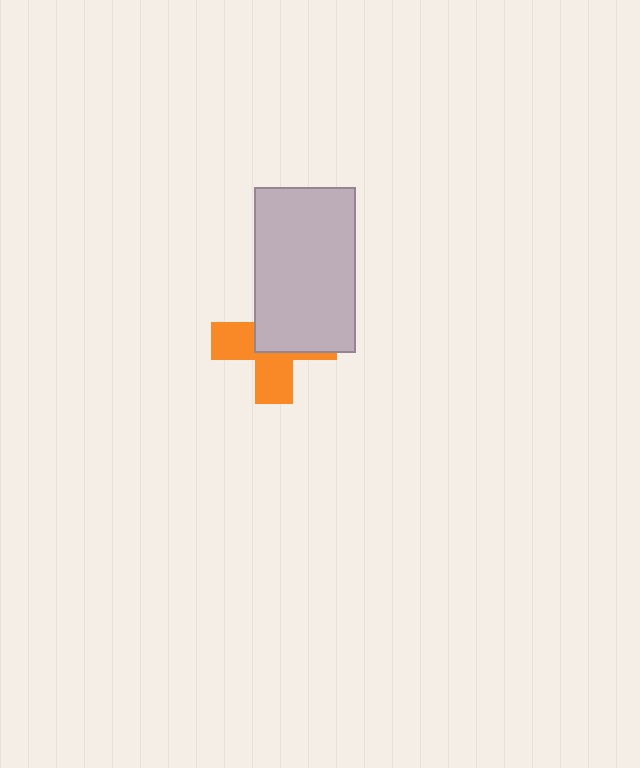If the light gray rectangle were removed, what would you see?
You would see the complete orange cross.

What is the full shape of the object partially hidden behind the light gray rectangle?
The partially hidden object is an orange cross.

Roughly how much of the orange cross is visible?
About half of it is visible (roughly 46%).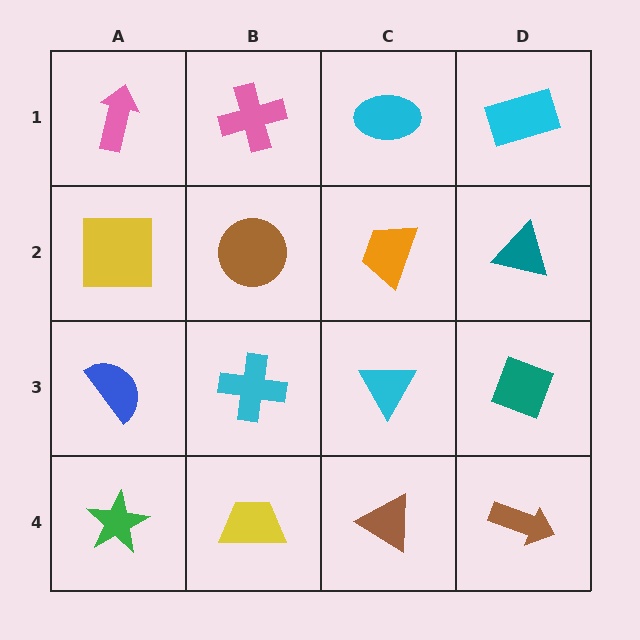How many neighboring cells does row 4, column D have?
2.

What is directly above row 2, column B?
A pink cross.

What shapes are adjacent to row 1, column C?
An orange trapezoid (row 2, column C), a pink cross (row 1, column B), a cyan rectangle (row 1, column D).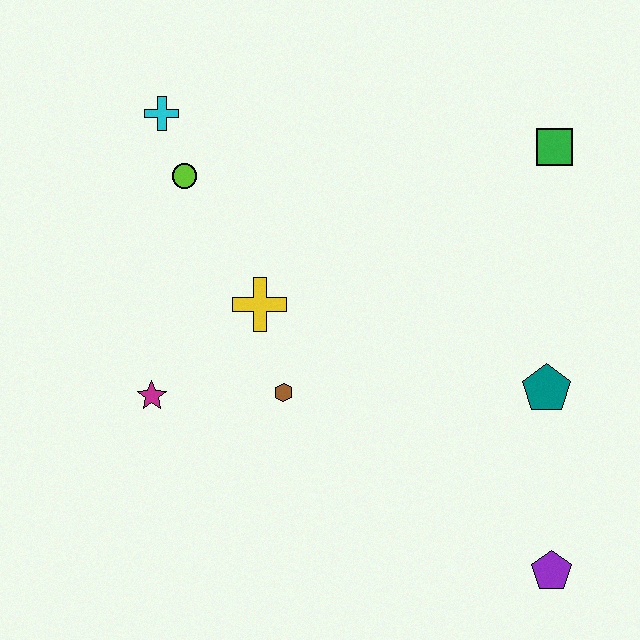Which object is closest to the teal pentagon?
The purple pentagon is closest to the teal pentagon.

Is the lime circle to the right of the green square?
No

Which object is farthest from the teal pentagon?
The cyan cross is farthest from the teal pentagon.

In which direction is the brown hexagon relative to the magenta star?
The brown hexagon is to the right of the magenta star.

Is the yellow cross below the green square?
Yes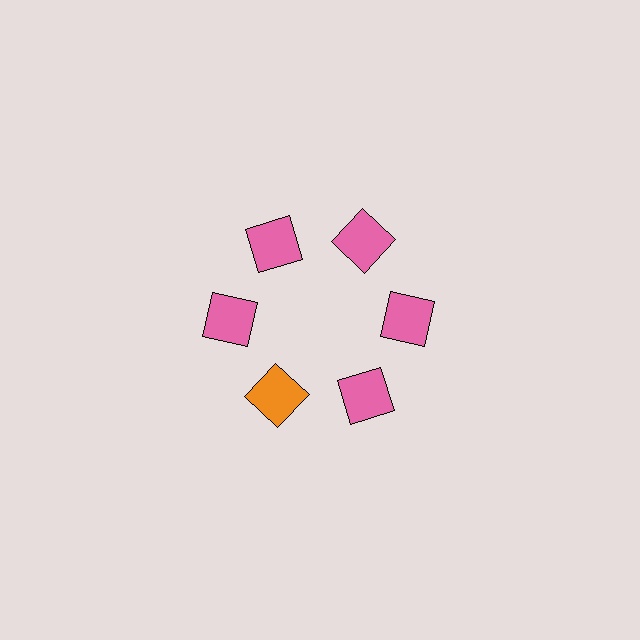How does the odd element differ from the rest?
It has a different color: orange instead of pink.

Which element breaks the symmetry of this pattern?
The orange square at roughly the 7 o'clock position breaks the symmetry. All other shapes are pink squares.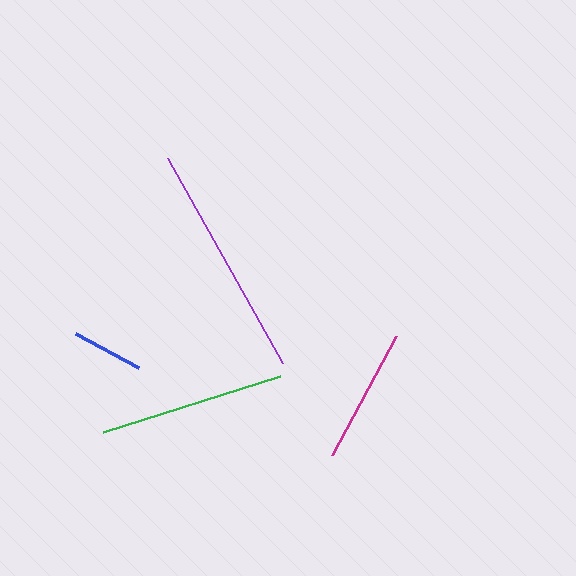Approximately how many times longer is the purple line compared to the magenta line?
The purple line is approximately 1.7 times the length of the magenta line.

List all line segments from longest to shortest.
From longest to shortest: purple, green, magenta, blue.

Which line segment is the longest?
The purple line is the longest at approximately 235 pixels.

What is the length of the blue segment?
The blue segment is approximately 71 pixels long.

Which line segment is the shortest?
The blue line is the shortest at approximately 71 pixels.